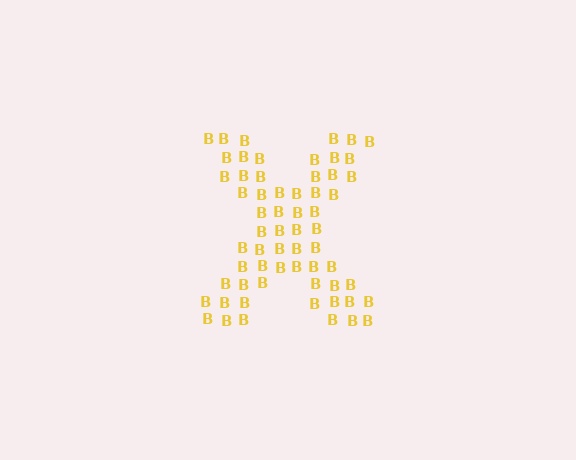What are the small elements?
The small elements are letter B's.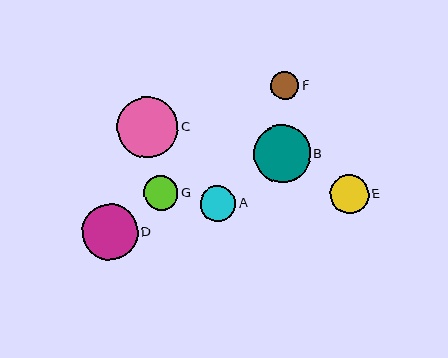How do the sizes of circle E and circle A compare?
Circle E and circle A are approximately the same size.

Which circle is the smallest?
Circle F is the smallest with a size of approximately 28 pixels.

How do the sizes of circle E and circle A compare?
Circle E and circle A are approximately the same size.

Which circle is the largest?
Circle C is the largest with a size of approximately 61 pixels.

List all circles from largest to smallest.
From largest to smallest: C, B, D, E, A, G, F.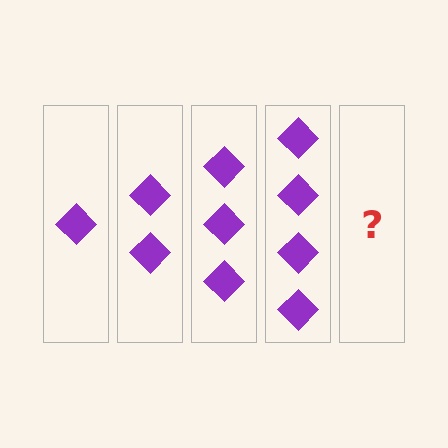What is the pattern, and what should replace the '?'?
The pattern is that each step adds one more diamond. The '?' should be 5 diamonds.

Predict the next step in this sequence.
The next step is 5 diamonds.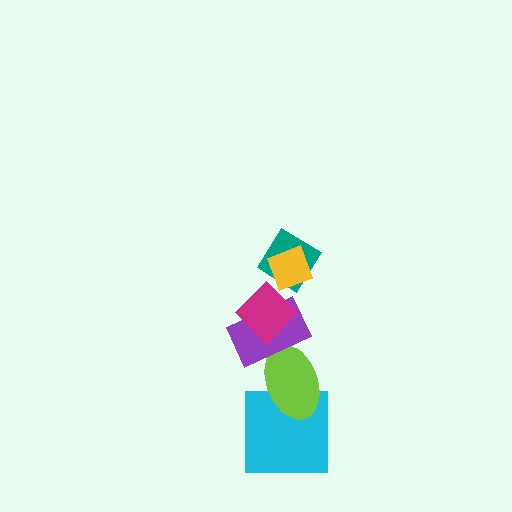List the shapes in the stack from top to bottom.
From top to bottom: the yellow diamond, the teal diamond, the magenta diamond, the purple rectangle, the lime ellipse, the cyan square.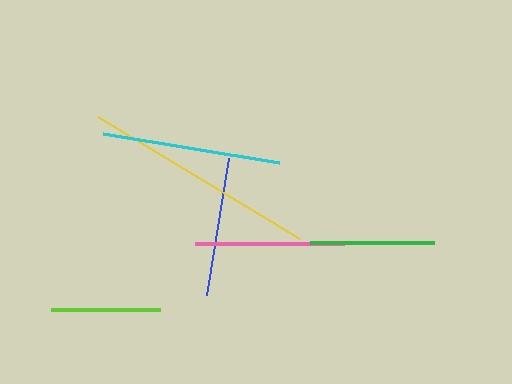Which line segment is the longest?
The yellow line is the longest at approximately 236 pixels.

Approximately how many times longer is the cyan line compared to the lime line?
The cyan line is approximately 1.6 times the length of the lime line.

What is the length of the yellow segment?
The yellow segment is approximately 236 pixels long.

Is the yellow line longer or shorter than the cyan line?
The yellow line is longer than the cyan line.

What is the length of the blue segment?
The blue segment is approximately 138 pixels long.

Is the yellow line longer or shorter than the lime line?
The yellow line is longer than the lime line.